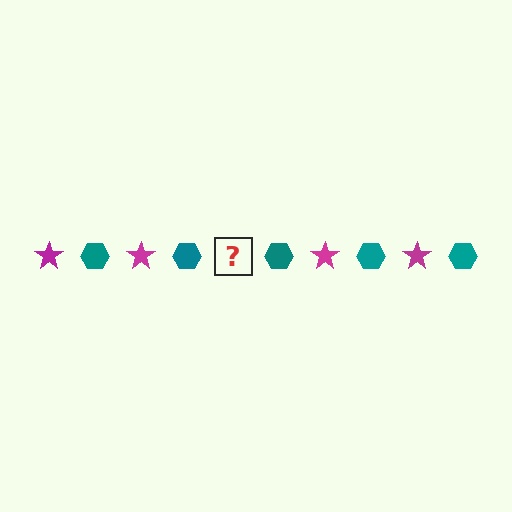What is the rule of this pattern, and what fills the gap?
The rule is that the pattern alternates between magenta star and teal hexagon. The gap should be filled with a magenta star.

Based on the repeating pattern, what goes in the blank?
The blank should be a magenta star.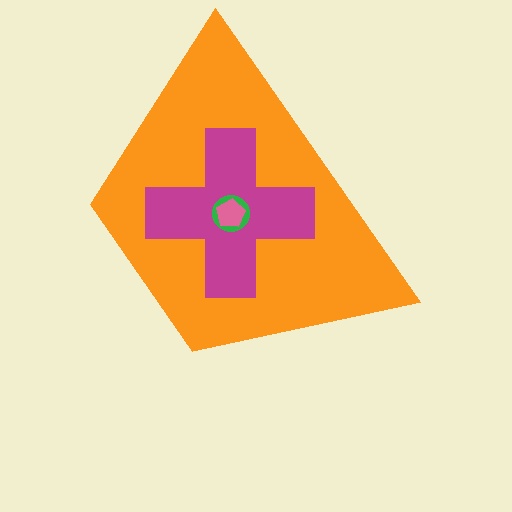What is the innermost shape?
The pink pentagon.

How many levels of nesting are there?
4.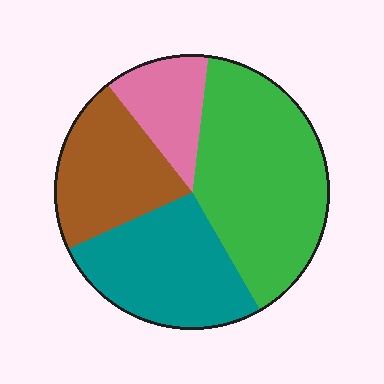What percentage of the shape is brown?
Brown covers 21% of the shape.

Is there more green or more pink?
Green.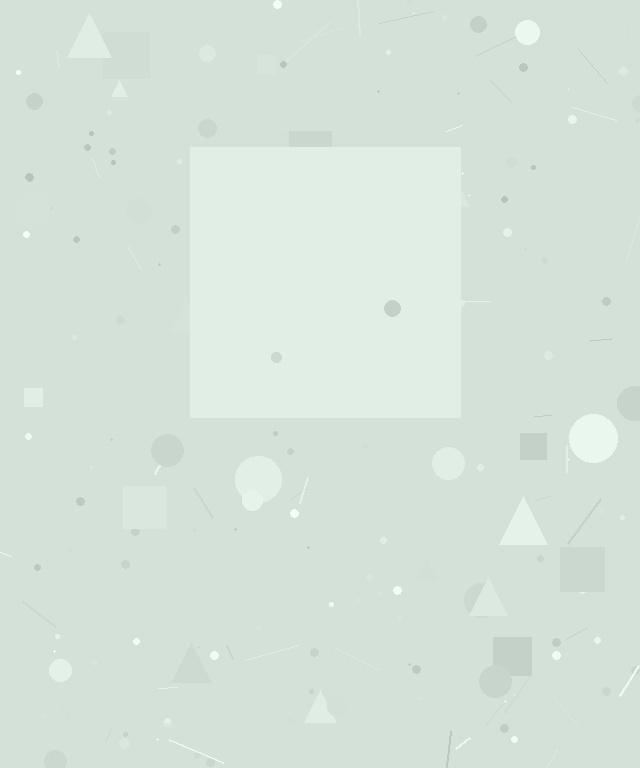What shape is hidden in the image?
A square is hidden in the image.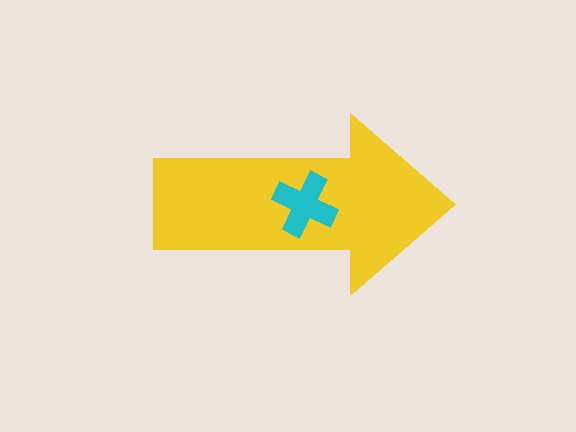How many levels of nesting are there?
2.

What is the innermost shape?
The cyan cross.